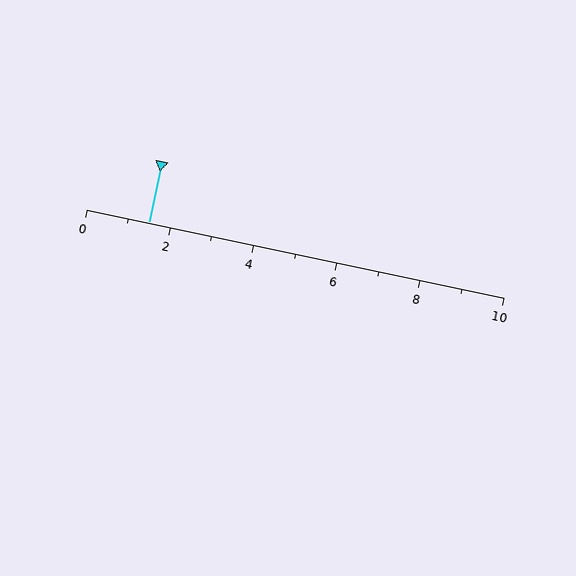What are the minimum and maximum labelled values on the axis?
The axis runs from 0 to 10.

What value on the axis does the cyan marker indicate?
The marker indicates approximately 1.5.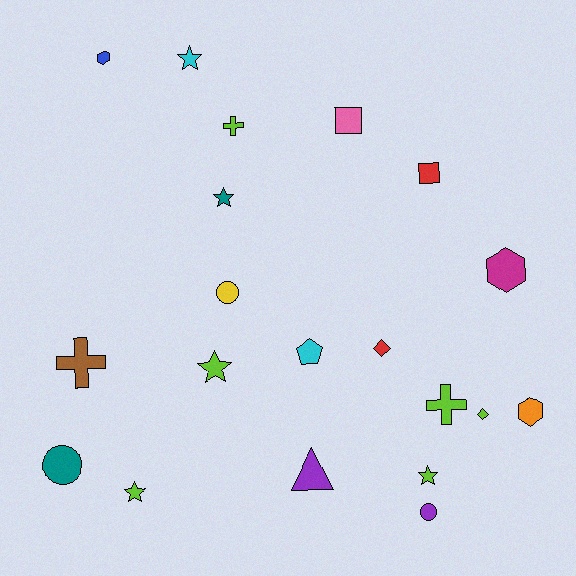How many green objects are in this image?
There are no green objects.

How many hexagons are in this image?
There are 3 hexagons.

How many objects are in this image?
There are 20 objects.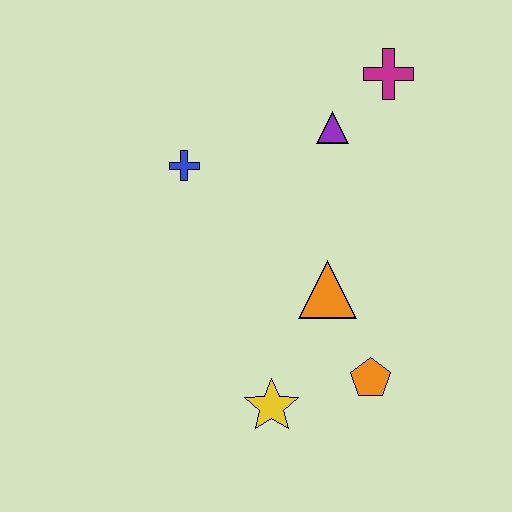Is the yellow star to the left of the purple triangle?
Yes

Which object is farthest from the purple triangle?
The yellow star is farthest from the purple triangle.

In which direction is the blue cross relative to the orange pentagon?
The blue cross is above the orange pentagon.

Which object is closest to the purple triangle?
The magenta cross is closest to the purple triangle.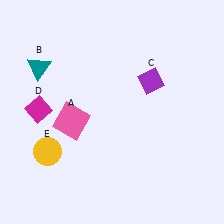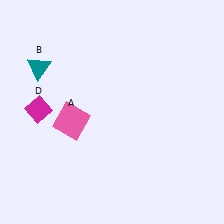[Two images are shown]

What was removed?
The purple diamond (C), the yellow circle (E) were removed in Image 2.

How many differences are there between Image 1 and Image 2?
There are 2 differences between the two images.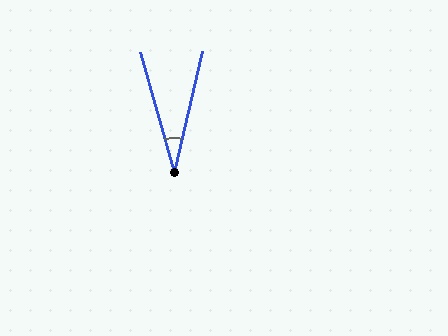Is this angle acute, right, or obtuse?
It is acute.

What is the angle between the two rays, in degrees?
Approximately 29 degrees.